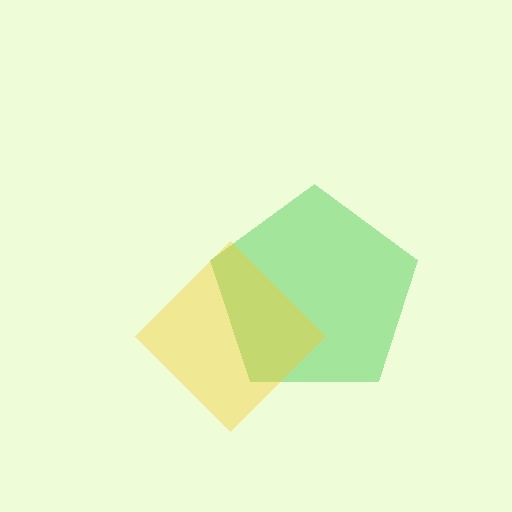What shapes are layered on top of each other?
The layered shapes are: a green pentagon, a yellow diamond.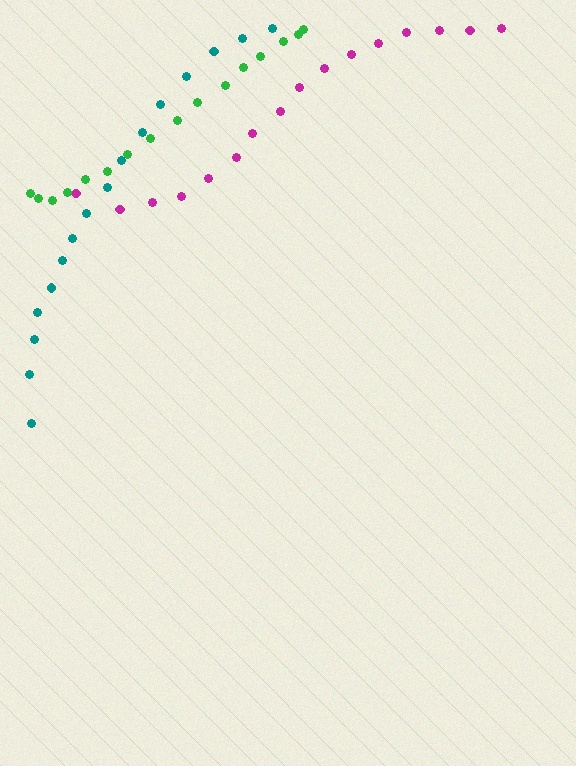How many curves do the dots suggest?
There are 3 distinct paths.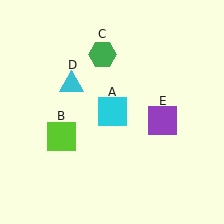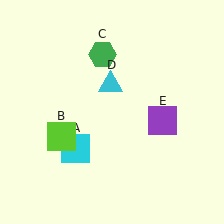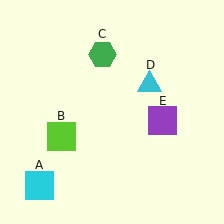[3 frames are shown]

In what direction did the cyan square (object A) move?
The cyan square (object A) moved down and to the left.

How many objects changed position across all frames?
2 objects changed position: cyan square (object A), cyan triangle (object D).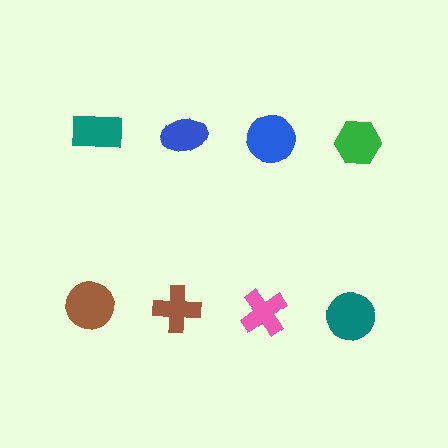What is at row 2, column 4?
A teal circle.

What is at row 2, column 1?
A brown circle.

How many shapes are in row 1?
4 shapes.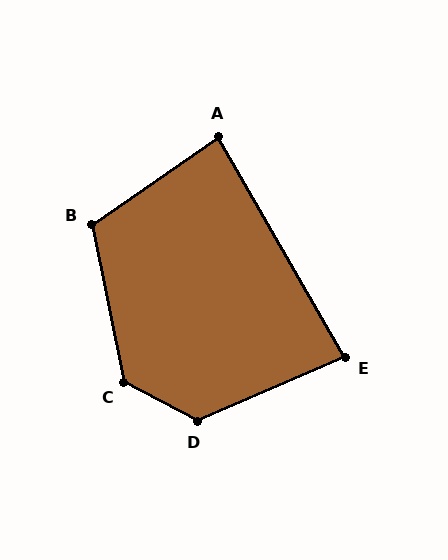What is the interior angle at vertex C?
Approximately 129 degrees (obtuse).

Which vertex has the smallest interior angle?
E, at approximately 84 degrees.